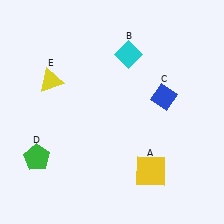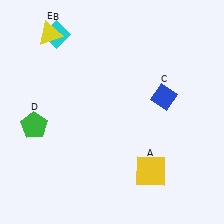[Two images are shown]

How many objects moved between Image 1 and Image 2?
3 objects moved between the two images.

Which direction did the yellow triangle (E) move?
The yellow triangle (E) moved up.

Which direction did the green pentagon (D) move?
The green pentagon (D) moved up.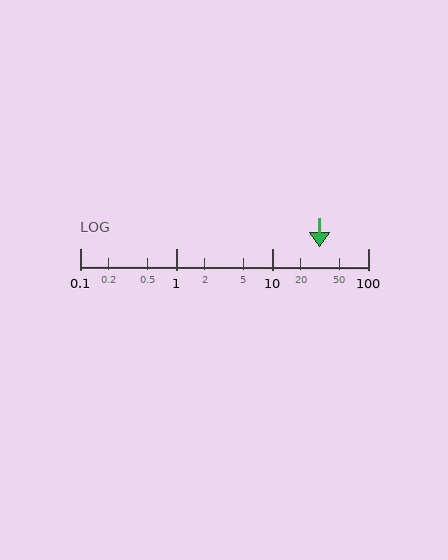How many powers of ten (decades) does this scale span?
The scale spans 3 decades, from 0.1 to 100.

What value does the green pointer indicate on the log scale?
The pointer indicates approximately 31.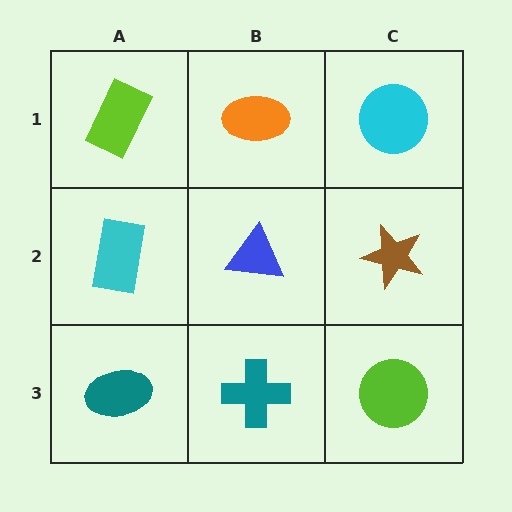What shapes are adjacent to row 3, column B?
A blue triangle (row 2, column B), a teal ellipse (row 3, column A), a lime circle (row 3, column C).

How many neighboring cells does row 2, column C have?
3.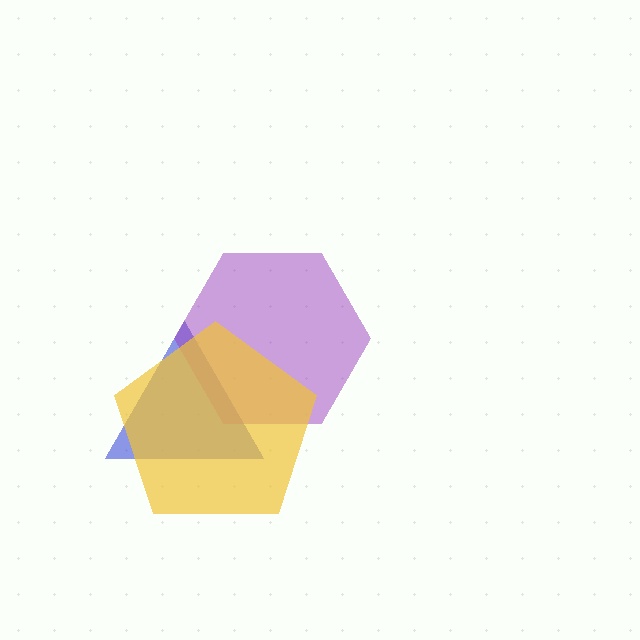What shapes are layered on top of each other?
The layered shapes are: a blue triangle, a purple hexagon, a yellow pentagon.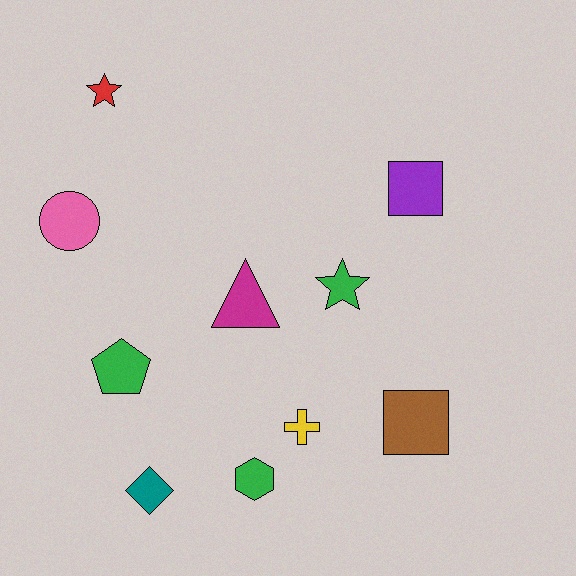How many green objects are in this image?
There are 3 green objects.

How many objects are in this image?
There are 10 objects.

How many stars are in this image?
There are 2 stars.